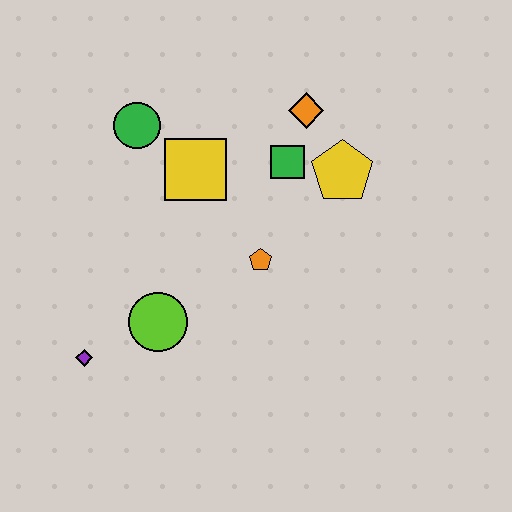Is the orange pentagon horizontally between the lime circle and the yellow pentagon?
Yes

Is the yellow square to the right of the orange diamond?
No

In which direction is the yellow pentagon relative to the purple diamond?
The yellow pentagon is to the right of the purple diamond.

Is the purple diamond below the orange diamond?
Yes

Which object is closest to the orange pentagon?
The green square is closest to the orange pentagon.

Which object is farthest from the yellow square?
The purple diamond is farthest from the yellow square.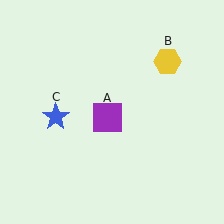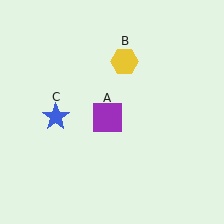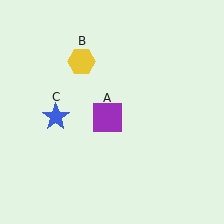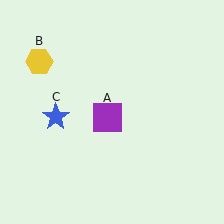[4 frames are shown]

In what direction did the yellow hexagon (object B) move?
The yellow hexagon (object B) moved left.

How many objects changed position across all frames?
1 object changed position: yellow hexagon (object B).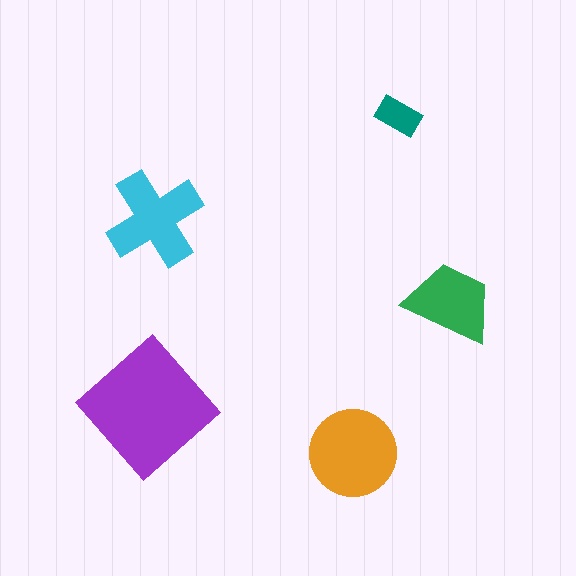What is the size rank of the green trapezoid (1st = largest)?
4th.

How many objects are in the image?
There are 5 objects in the image.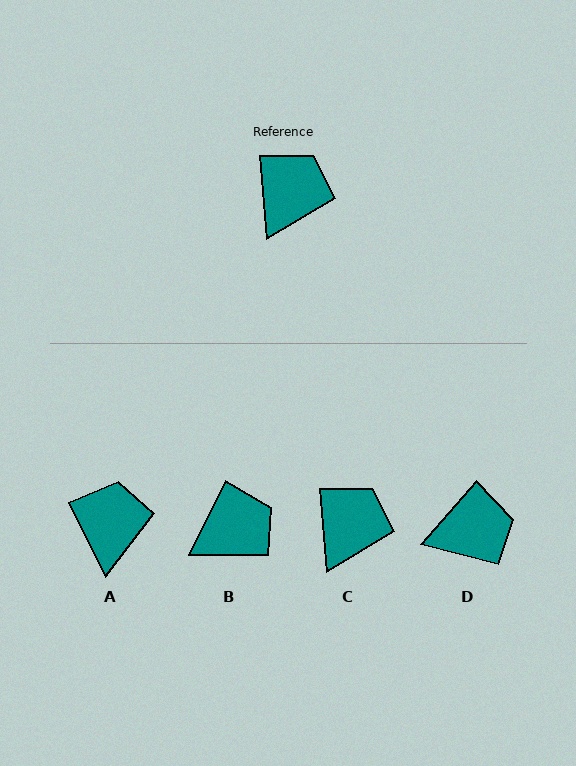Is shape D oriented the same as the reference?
No, it is off by about 46 degrees.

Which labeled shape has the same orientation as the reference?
C.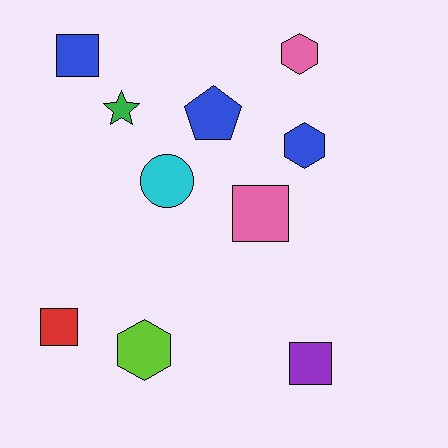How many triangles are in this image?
There are no triangles.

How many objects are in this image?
There are 10 objects.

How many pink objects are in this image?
There are 2 pink objects.